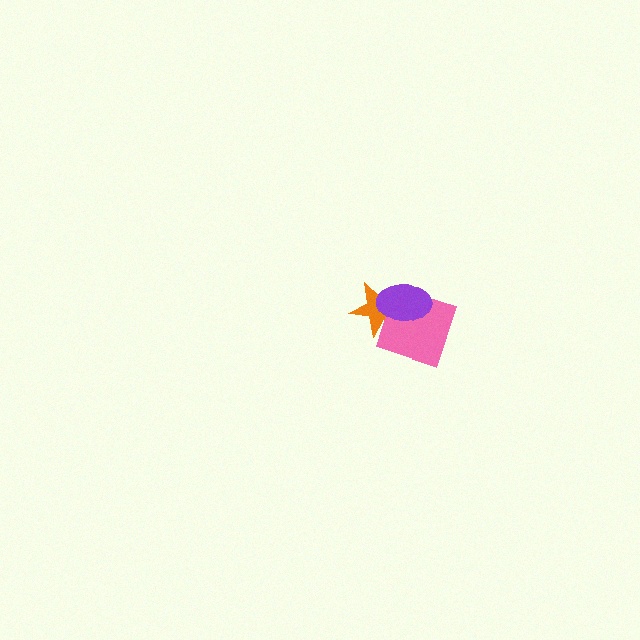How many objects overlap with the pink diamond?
2 objects overlap with the pink diamond.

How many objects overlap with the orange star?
2 objects overlap with the orange star.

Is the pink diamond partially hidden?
Yes, it is partially covered by another shape.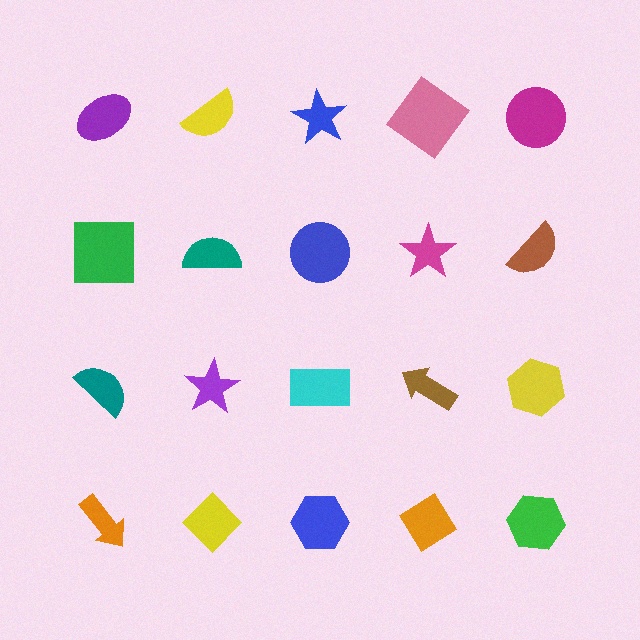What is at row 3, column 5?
A yellow hexagon.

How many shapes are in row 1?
5 shapes.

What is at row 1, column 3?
A blue star.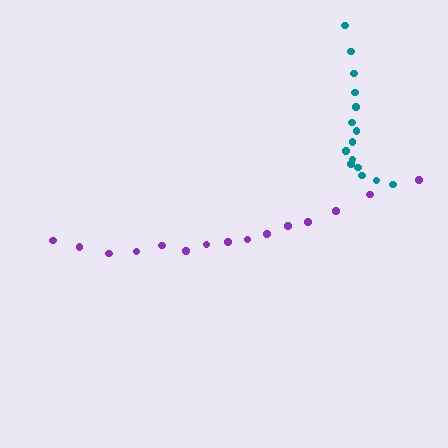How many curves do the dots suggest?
There are 2 distinct paths.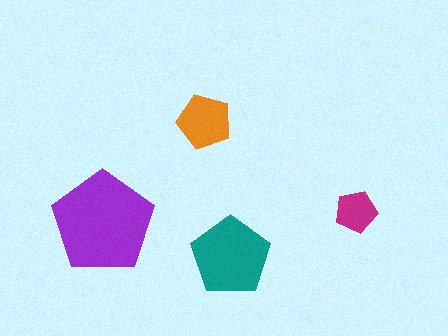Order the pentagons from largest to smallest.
the purple one, the teal one, the orange one, the magenta one.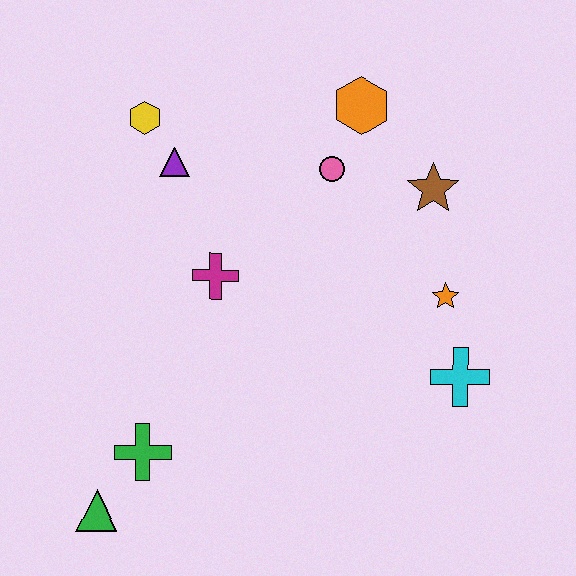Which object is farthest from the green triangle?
The orange hexagon is farthest from the green triangle.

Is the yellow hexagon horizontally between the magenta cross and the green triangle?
Yes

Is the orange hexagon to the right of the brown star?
No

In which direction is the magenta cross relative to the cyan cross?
The magenta cross is to the left of the cyan cross.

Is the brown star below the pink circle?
Yes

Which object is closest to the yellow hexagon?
The purple triangle is closest to the yellow hexagon.